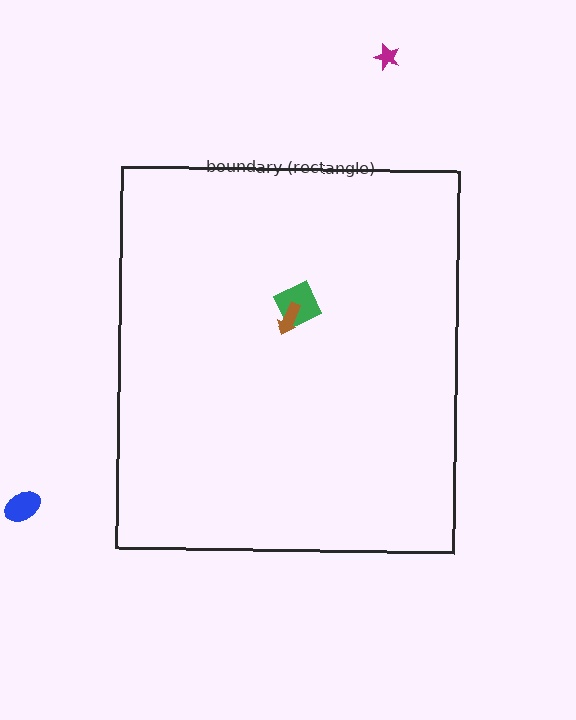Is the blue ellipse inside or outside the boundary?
Outside.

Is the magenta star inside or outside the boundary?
Outside.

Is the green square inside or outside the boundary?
Inside.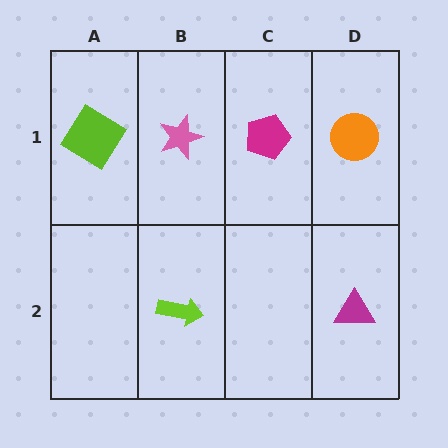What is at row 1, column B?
A pink star.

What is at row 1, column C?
A magenta pentagon.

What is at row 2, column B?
A lime arrow.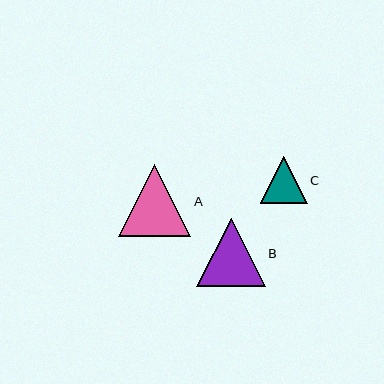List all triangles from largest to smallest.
From largest to smallest: A, B, C.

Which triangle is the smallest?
Triangle C is the smallest with a size of approximately 47 pixels.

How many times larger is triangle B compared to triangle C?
Triangle B is approximately 1.5 times the size of triangle C.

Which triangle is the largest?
Triangle A is the largest with a size of approximately 72 pixels.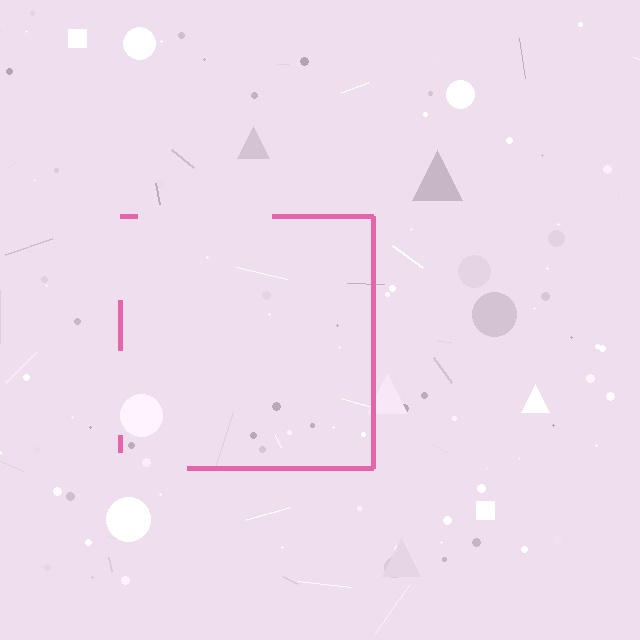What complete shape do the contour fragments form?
The contour fragments form a square.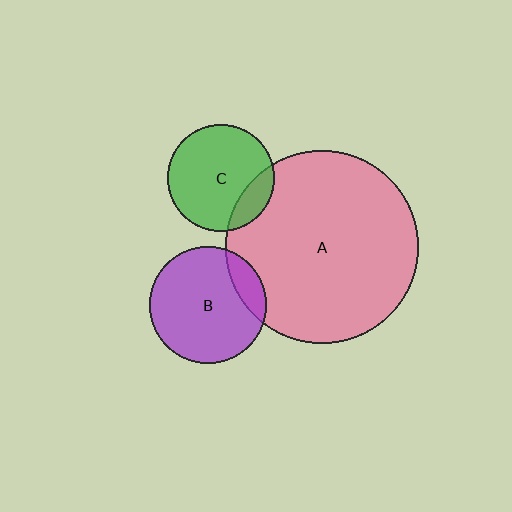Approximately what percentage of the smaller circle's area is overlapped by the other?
Approximately 15%.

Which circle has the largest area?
Circle A (pink).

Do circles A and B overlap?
Yes.